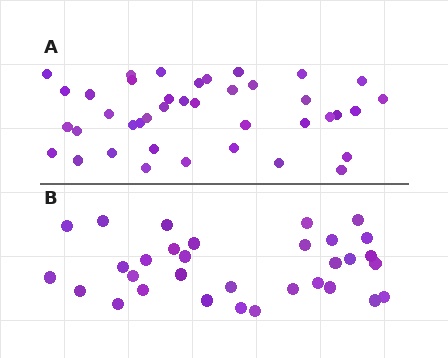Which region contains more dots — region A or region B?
Region A (the top region) has more dots.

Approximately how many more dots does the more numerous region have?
Region A has roughly 8 or so more dots than region B.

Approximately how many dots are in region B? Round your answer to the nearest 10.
About 30 dots. (The exact count is 32, which rounds to 30.)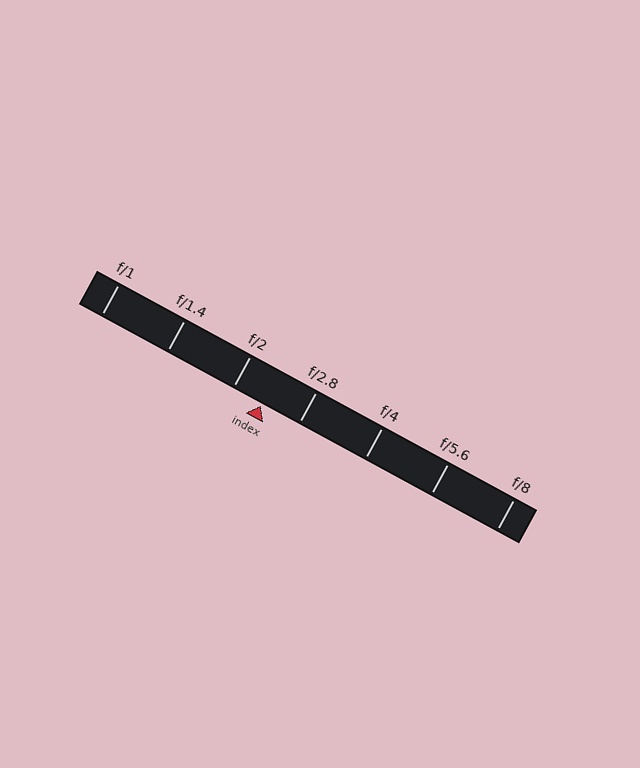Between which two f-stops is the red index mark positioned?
The index mark is between f/2 and f/2.8.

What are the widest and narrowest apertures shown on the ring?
The widest aperture shown is f/1 and the narrowest is f/8.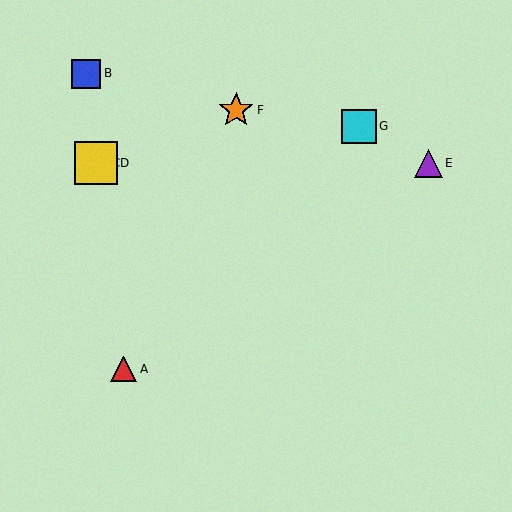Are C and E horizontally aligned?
Yes, both are at y≈163.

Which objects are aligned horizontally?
Objects C, D, E are aligned horizontally.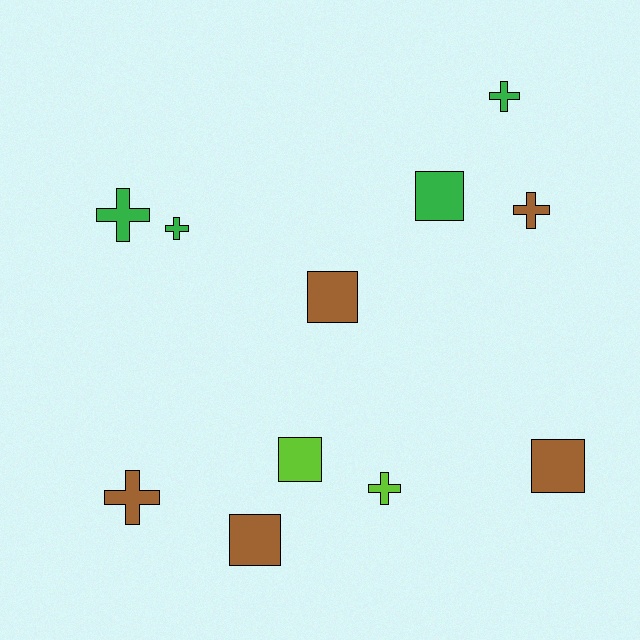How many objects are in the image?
There are 11 objects.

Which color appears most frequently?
Brown, with 5 objects.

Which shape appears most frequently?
Cross, with 6 objects.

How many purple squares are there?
There are no purple squares.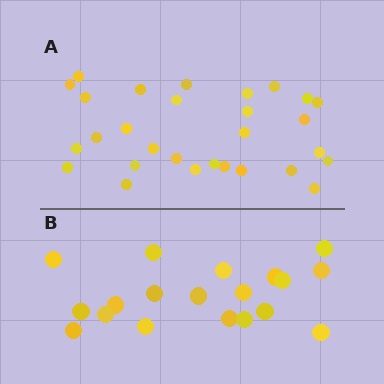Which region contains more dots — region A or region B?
Region A (the top region) has more dots.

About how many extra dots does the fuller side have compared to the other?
Region A has roughly 10 or so more dots than region B.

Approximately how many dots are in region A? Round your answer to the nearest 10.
About 30 dots. (The exact count is 29, which rounds to 30.)